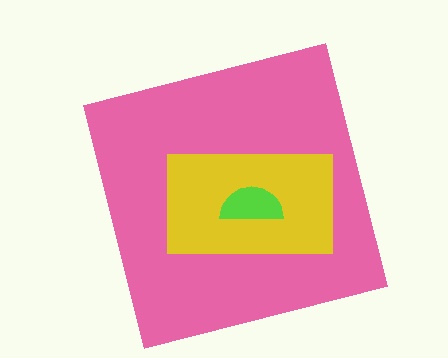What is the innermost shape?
The lime semicircle.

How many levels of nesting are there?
3.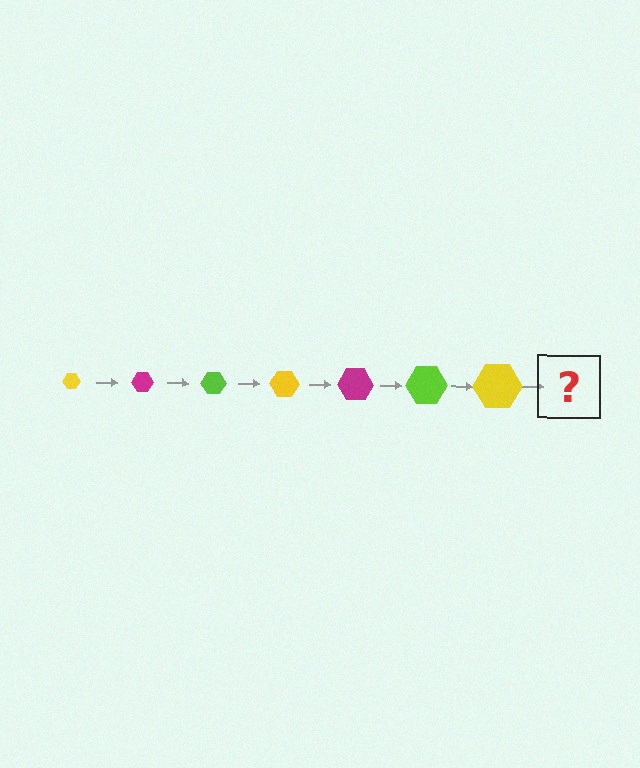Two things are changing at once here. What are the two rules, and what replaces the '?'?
The two rules are that the hexagon grows larger each step and the color cycles through yellow, magenta, and lime. The '?' should be a magenta hexagon, larger than the previous one.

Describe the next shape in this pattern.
It should be a magenta hexagon, larger than the previous one.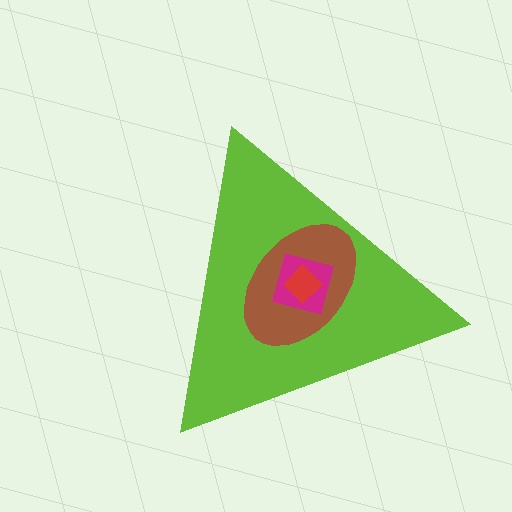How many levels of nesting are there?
4.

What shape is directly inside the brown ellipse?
The magenta square.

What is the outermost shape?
The lime triangle.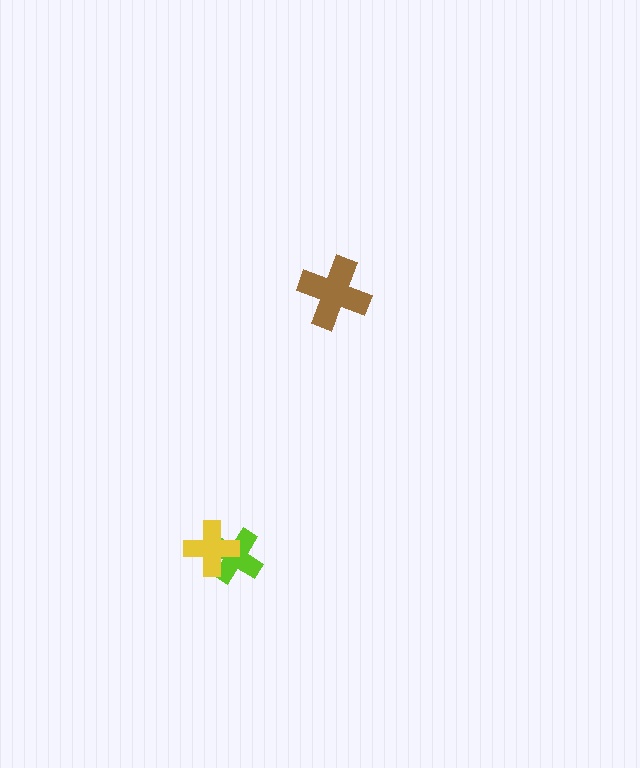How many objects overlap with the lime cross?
1 object overlaps with the lime cross.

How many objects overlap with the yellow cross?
1 object overlaps with the yellow cross.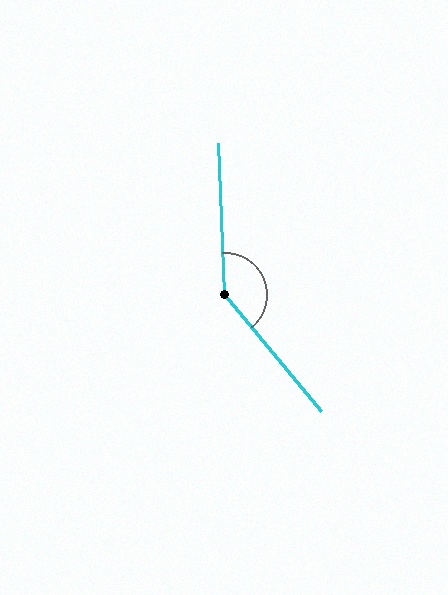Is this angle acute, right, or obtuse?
It is obtuse.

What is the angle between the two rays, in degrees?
Approximately 143 degrees.